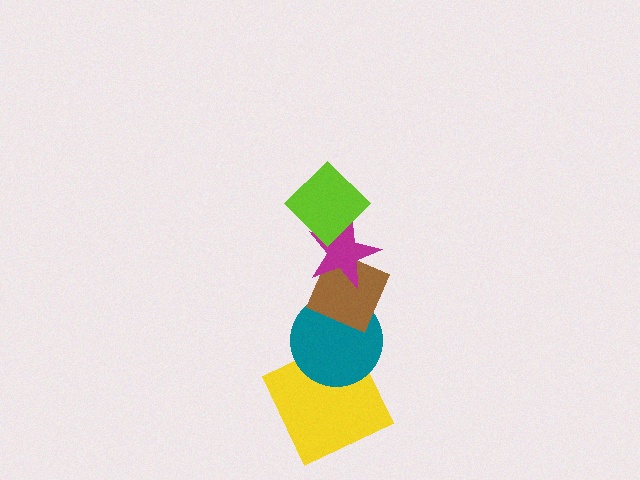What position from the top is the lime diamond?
The lime diamond is 1st from the top.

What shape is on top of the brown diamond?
The magenta star is on top of the brown diamond.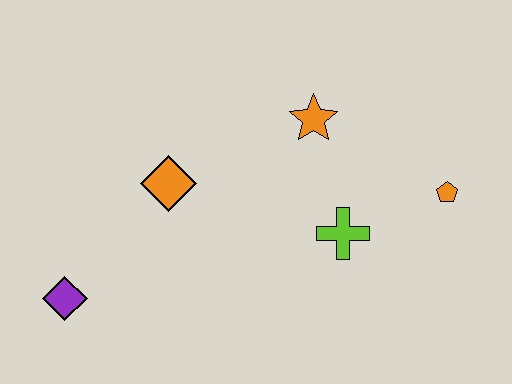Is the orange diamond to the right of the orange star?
No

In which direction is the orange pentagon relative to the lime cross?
The orange pentagon is to the right of the lime cross.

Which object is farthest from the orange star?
The purple diamond is farthest from the orange star.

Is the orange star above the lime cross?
Yes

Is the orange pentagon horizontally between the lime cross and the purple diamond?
No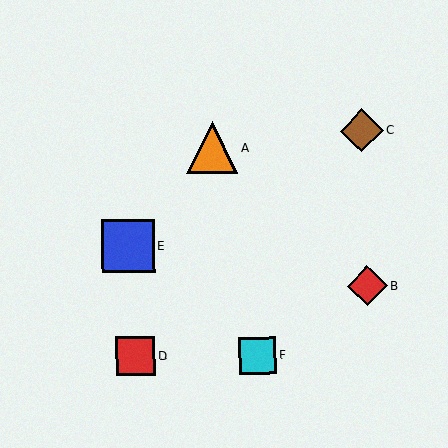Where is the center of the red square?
The center of the red square is at (135, 356).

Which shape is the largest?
The blue square (labeled E) is the largest.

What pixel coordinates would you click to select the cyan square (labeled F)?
Click at (258, 355) to select the cyan square F.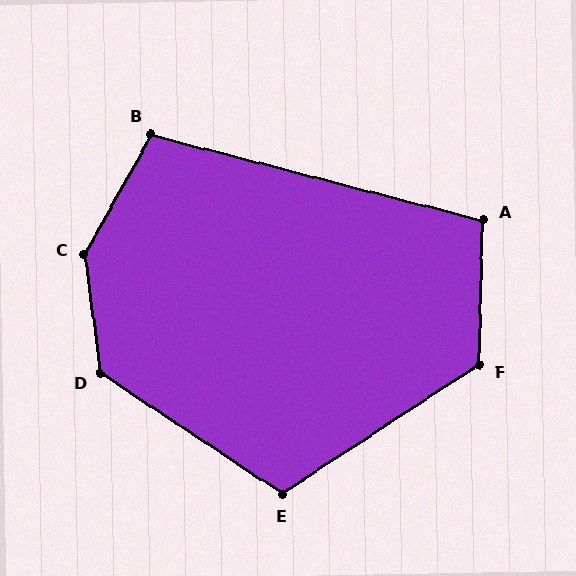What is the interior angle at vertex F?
Approximately 125 degrees (obtuse).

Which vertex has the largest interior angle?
C, at approximately 144 degrees.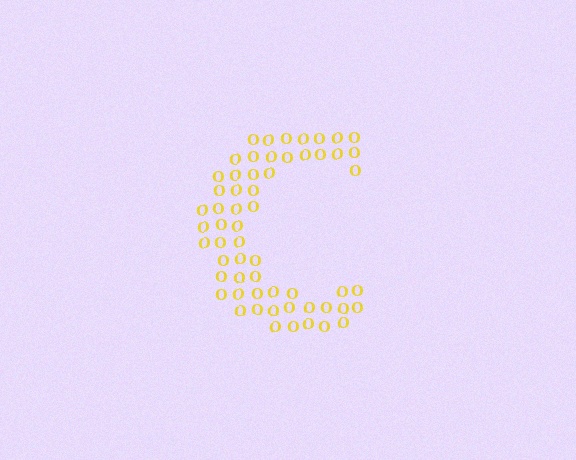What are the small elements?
The small elements are letter O's.